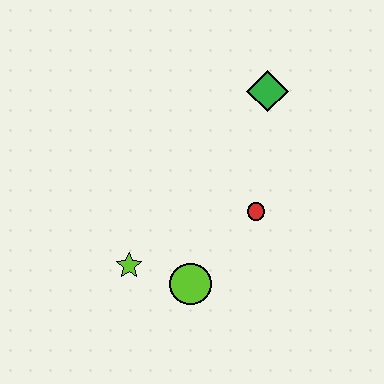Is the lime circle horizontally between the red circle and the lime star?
Yes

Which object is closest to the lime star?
The lime circle is closest to the lime star.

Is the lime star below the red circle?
Yes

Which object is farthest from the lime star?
The green diamond is farthest from the lime star.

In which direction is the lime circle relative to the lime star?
The lime circle is to the right of the lime star.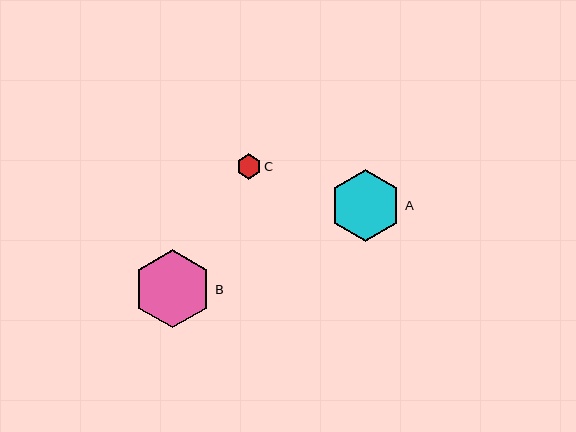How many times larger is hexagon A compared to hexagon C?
Hexagon A is approximately 2.9 times the size of hexagon C.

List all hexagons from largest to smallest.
From largest to smallest: B, A, C.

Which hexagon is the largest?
Hexagon B is the largest with a size of approximately 78 pixels.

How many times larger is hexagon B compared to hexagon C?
Hexagon B is approximately 3.1 times the size of hexagon C.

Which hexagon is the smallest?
Hexagon C is the smallest with a size of approximately 25 pixels.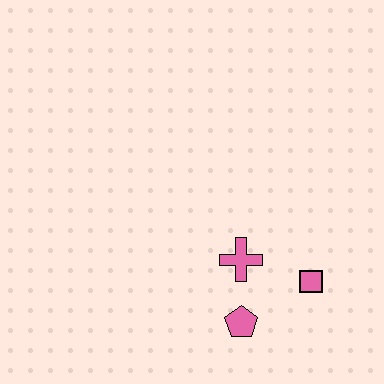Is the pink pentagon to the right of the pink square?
No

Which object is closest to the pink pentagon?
The pink cross is closest to the pink pentagon.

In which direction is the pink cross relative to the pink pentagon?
The pink cross is above the pink pentagon.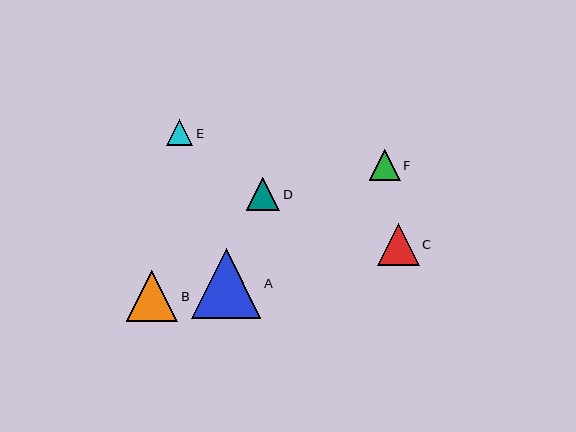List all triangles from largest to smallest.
From largest to smallest: A, B, C, D, F, E.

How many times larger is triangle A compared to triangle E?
Triangle A is approximately 2.6 times the size of triangle E.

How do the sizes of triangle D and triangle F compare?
Triangle D and triangle F are approximately the same size.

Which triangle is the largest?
Triangle A is the largest with a size of approximately 69 pixels.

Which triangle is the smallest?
Triangle E is the smallest with a size of approximately 26 pixels.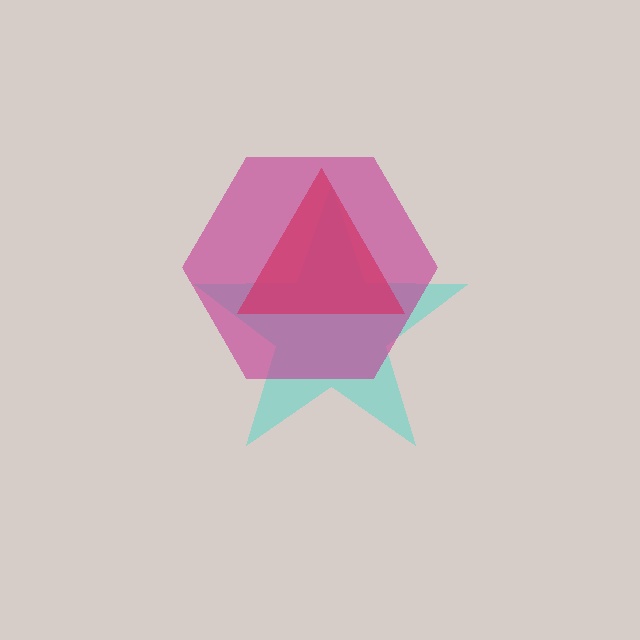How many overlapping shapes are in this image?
There are 3 overlapping shapes in the image.